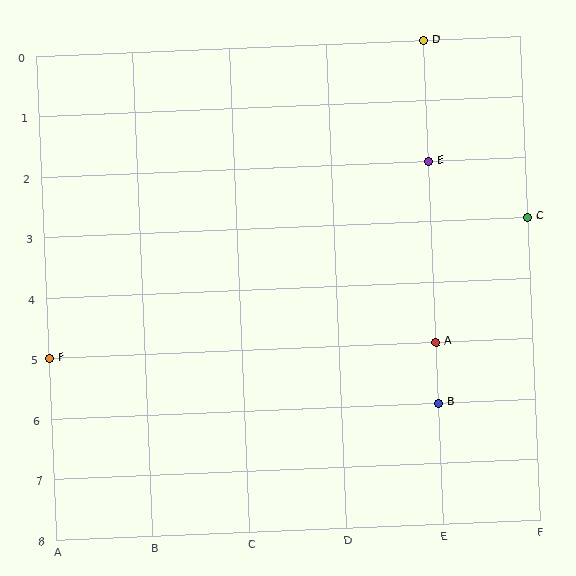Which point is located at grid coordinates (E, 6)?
Point B is at (E, 6).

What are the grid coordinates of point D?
Point D is at grid coordinates (E, 0).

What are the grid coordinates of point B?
Point B is at grid coordinates (E, 6).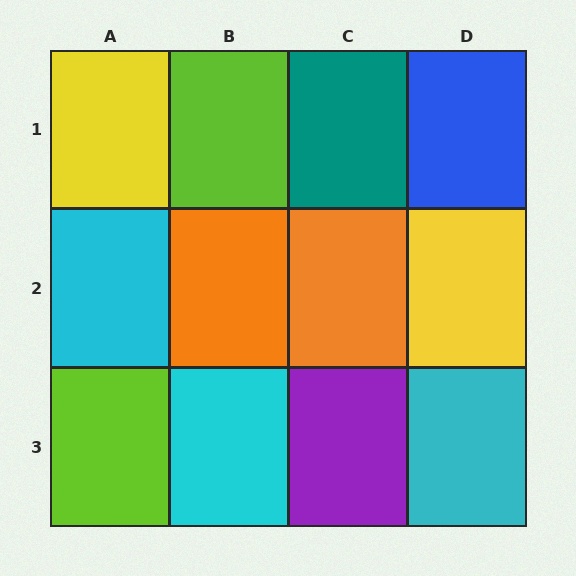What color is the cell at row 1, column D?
Blue.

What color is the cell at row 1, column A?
Yellow.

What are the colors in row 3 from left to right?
Lime, cyan, purple, cyan.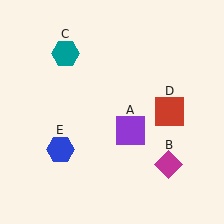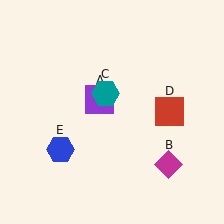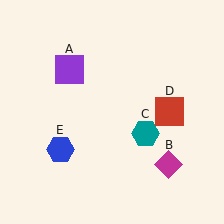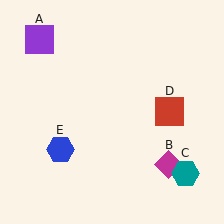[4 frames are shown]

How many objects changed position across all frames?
2 objects changed position: purple square (object A), teal hexagon (object C).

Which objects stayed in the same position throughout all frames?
Magenta diamond (object B) and red square (object D) and blue hexagon (object E) remained stationary.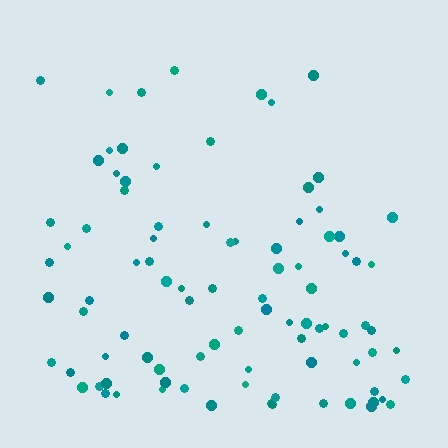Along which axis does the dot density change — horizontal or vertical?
Vertical.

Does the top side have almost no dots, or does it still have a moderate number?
Still a moderate number, just noticeably fewer than the bottom.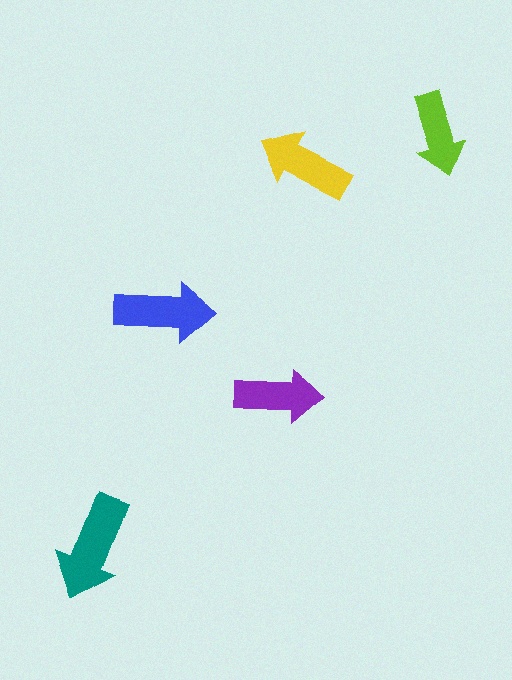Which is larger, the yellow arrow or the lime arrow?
The yellow one.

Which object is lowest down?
The teal arrow is bottommost.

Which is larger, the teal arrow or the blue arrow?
The teal one.